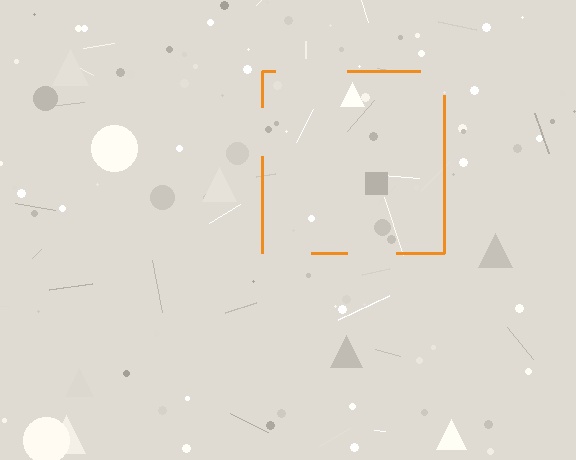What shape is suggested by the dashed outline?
The dashed outline suggests a square.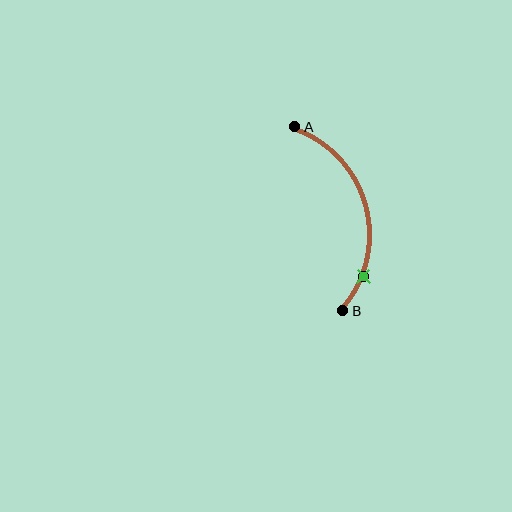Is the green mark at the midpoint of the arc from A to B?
No. The green mark lies on the arc but is closer to endpoint B. The arc midpoint would be at the point on the curve equidistant along the arc from both A and B.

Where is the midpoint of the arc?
The arc midpoint is the point on the curve farthest from the straight line joining A and B. It sits to the right of that line.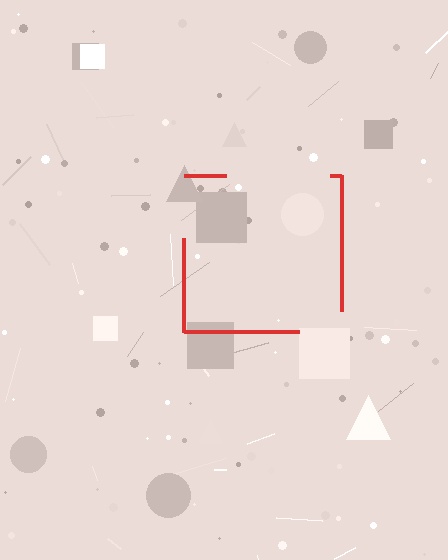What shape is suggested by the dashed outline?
The dashed outline suggests a square.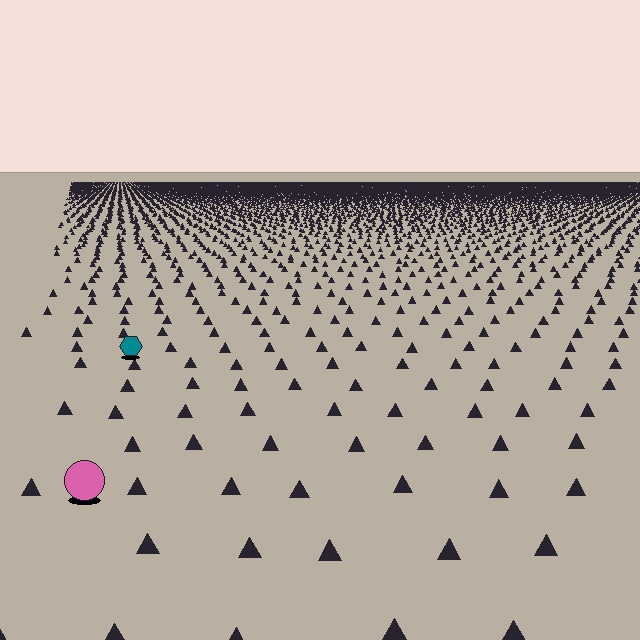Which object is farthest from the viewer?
The teal hexagon is farthest from the viewer. It appears smaller and the ground texture around it is denser.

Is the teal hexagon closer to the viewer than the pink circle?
No. The pink circle is closer — you can tell from the texture gradient: the ground texture is coarser near it.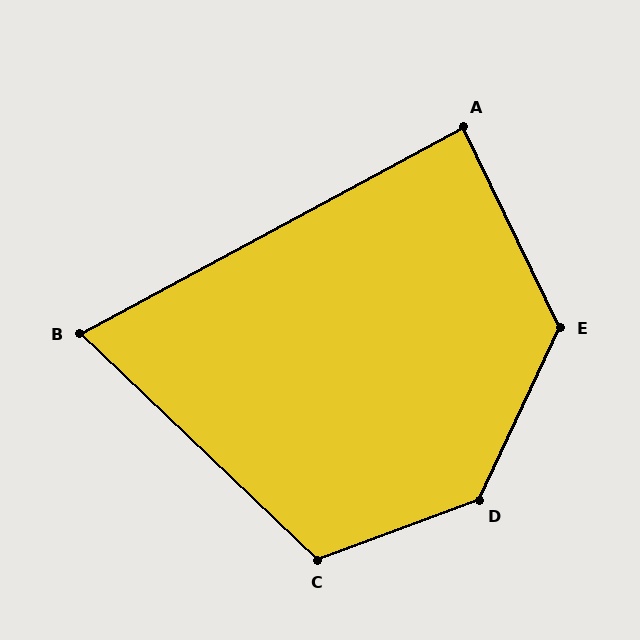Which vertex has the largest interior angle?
D, at approximately 136 degrees.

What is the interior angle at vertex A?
Approximately 87 degrees (approximately right).